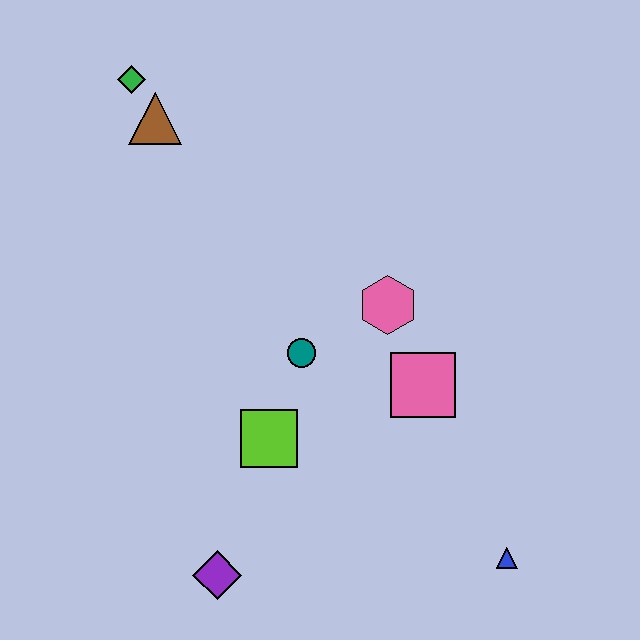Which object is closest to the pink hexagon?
The pink square is closest to the pink hexagon.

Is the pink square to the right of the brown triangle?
Yes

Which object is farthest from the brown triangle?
The blue triangle is farthest from the brown triangle.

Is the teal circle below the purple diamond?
No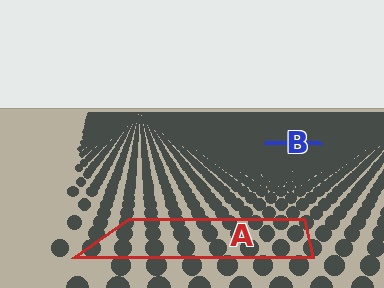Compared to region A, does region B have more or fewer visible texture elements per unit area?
Region B has more texture elements per unit area — they are packed more densely because it is farther away.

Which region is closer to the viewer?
Region A is closer. The texture elements there are larger and more spread out.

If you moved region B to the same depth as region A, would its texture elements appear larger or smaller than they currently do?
They would appear larger. At a closer depth, the same texture elements are projected at a bigger on-screen size.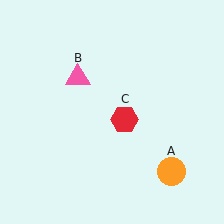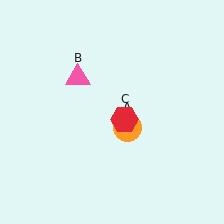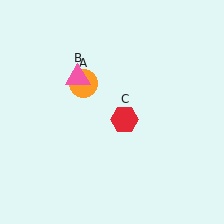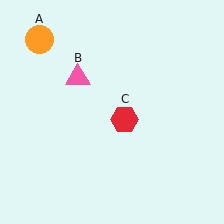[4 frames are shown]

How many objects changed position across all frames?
1 object changed position: orange circle (object A).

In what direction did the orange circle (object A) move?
The orange circle (object A) moved up and to the left.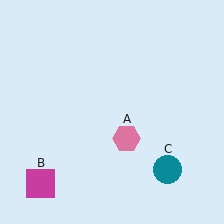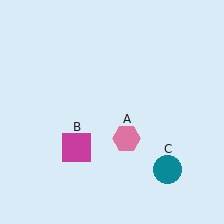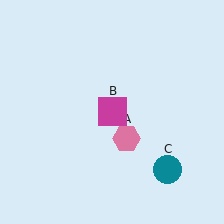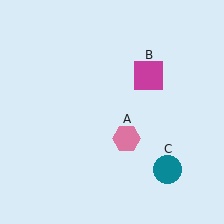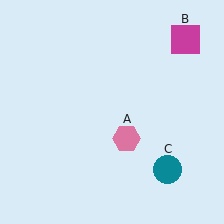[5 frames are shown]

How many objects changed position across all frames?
1 object changed position: magenta square (object B).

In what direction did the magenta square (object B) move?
The magenta square (object B) moved up and to the right.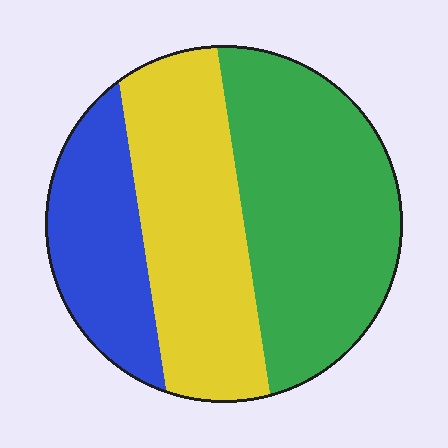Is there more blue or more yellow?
Yellow.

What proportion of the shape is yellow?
Yellow takes up between a third and a half of the shape.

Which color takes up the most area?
Green, at roughly 45%.